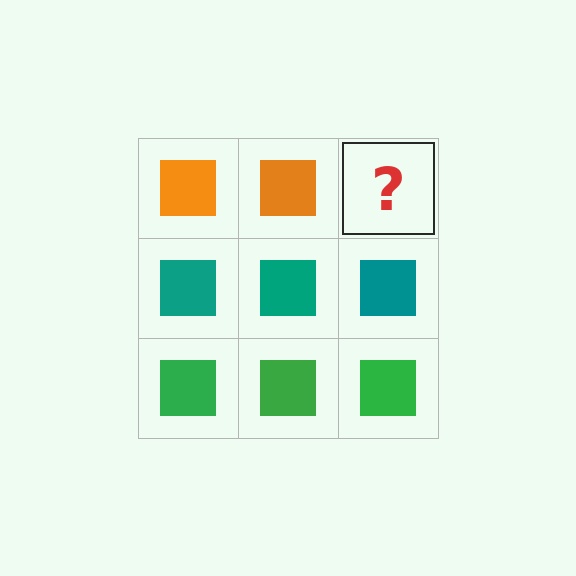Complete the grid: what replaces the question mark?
The question mark should be replaced with an orange square.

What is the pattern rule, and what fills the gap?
The rule is that each row has a consistent color. The gap should be filled with an orange square.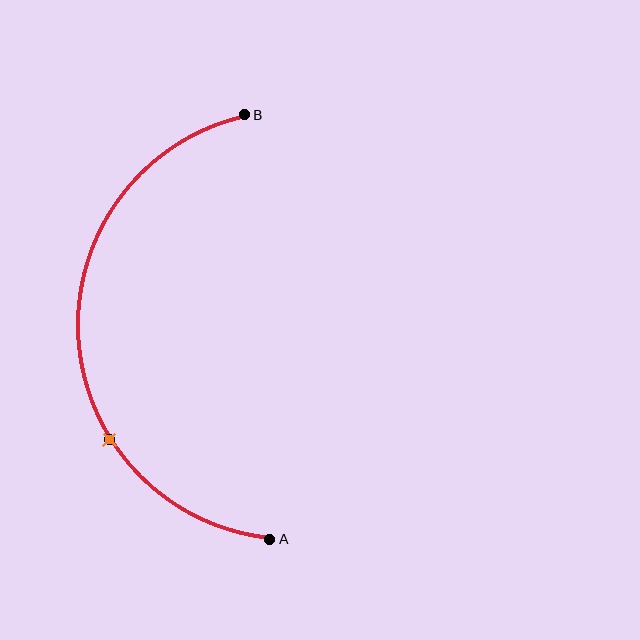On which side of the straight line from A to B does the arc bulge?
The arc bulges to the left of the straight line connecting A and B.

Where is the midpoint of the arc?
The arc midpoint is the point on the curve farthest from the straight line joining A and B. It sits to the left of that line.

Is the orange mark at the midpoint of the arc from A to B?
No. The orange mark lies on the arc but is closer to endpoint A. The arc midpoint would be at the point on the curve equidistant along the arc from both A and B.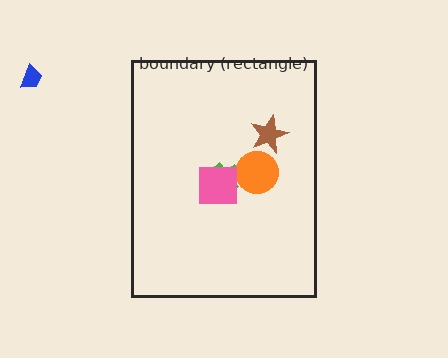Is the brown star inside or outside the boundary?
Inside.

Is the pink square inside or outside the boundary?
Inside.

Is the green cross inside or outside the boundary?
Inside.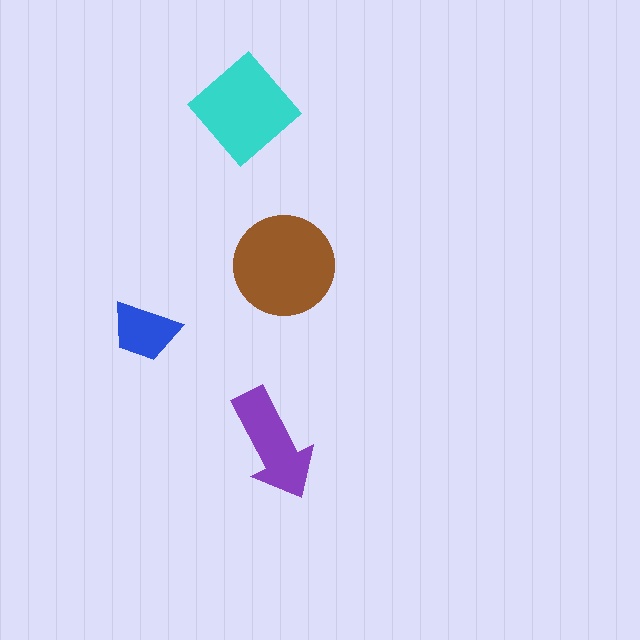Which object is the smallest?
The blue trapezoid.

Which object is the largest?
The brown circle.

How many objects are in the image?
There are 4 objects in the image.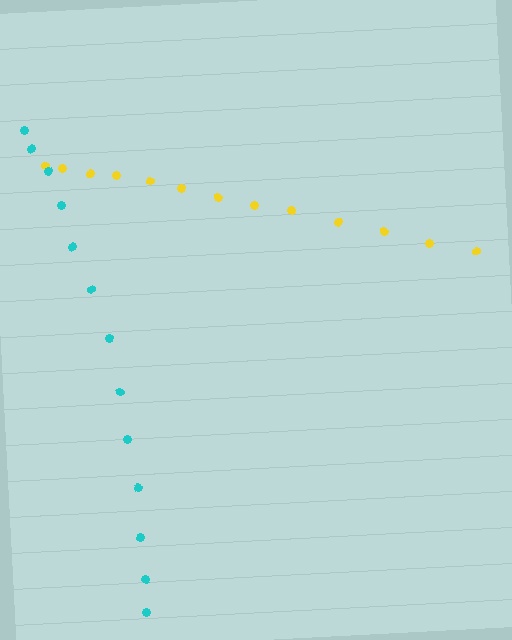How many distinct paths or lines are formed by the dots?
There are 2 distinct paths.